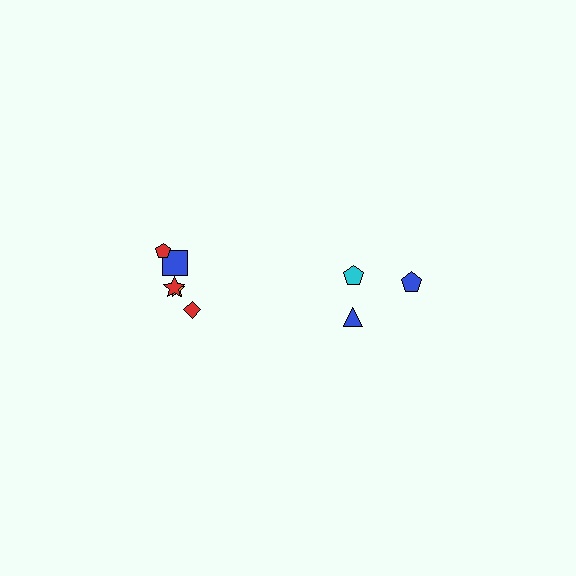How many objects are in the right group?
There are 3 objects.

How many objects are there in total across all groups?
There are 8 objects.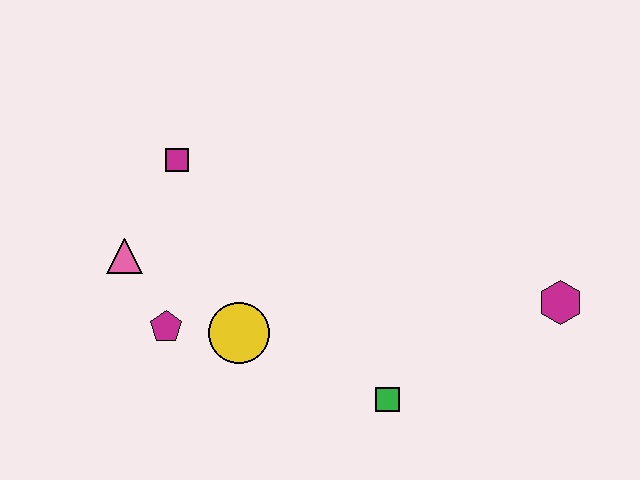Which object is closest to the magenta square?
The pink triangle is closest to the magenta square.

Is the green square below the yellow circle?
Yes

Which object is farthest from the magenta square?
The magenta hexagon is farthest from the magenta square.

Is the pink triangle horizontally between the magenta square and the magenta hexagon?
No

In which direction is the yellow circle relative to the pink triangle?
The yellow circle is to the right of the pink triangle.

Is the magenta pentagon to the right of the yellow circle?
No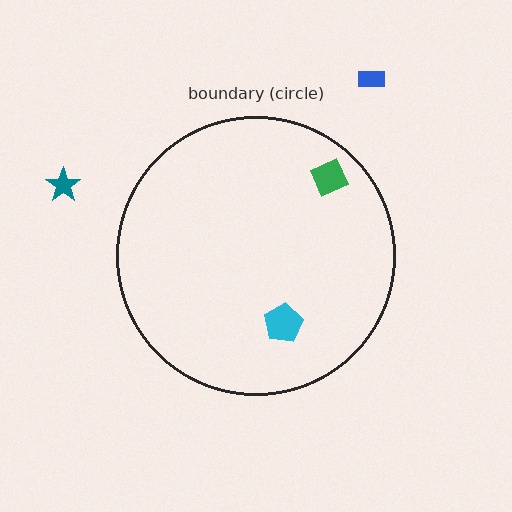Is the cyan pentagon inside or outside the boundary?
Inside.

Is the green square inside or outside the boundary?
Inside.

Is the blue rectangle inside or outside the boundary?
Outside.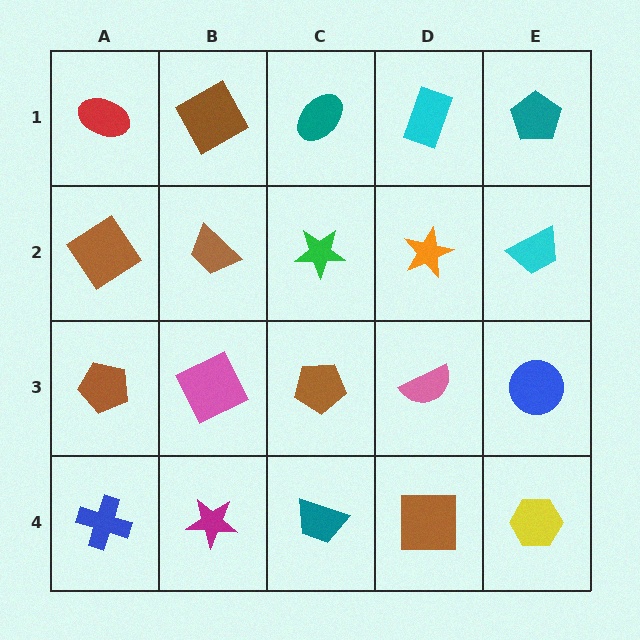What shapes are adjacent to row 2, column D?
A cyan rectangle (row 1, column D), a pink semicircle (row 3, column D), a green star (row 2, column C), a cyan trapezoid (row 2, column E).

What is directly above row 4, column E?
A blue circle.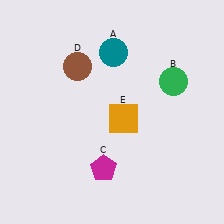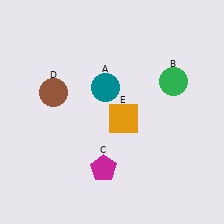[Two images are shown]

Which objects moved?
The objects that moved are: the teal circle (A), the brown circle (D).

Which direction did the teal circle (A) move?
The teal circle (A) moved down.